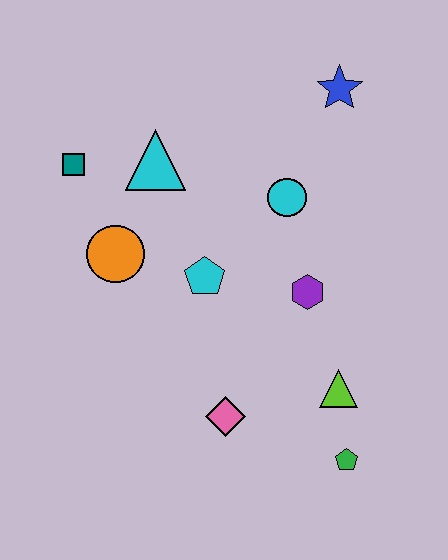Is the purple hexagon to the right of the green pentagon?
No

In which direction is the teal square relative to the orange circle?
The teal square is above the orange circle.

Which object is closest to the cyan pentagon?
The orange circle is closest to the cyan pentagon.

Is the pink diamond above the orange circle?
No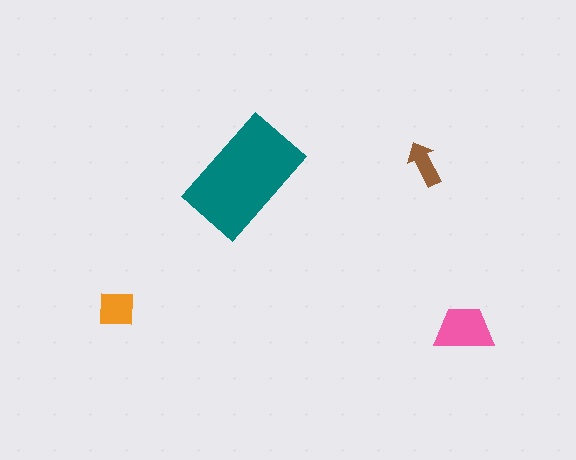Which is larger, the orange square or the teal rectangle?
The teal rectangle.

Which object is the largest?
The teal rectangle.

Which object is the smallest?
The brown arrow.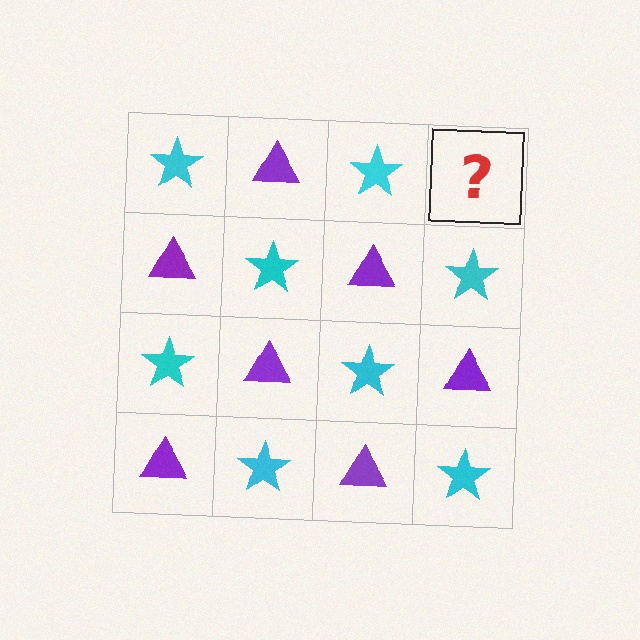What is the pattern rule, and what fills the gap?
The rule is that it alternates cyan star and purple triangle in a checkerboard pattern. The gap should be filled with a purple triangle.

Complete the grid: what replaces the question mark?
The question mark should be replaced with a purple triangle.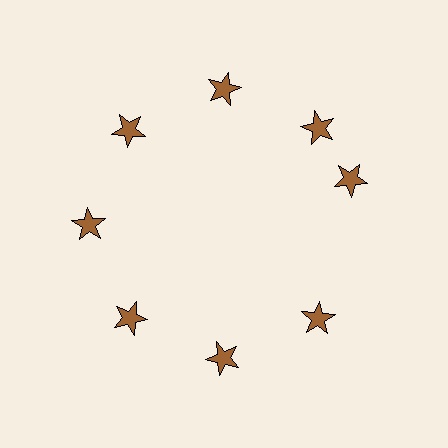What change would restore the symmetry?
The symmetry would be restored by rotating it back into even spacing with its neighbors so that all 8 stars sit at equal angles and equal distance from the center.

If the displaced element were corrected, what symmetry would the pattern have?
It would have 8-fold rotational symmetry — the pattern would map onto itself every 45 degrees.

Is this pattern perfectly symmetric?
No. The 8 brown stars are arranged in a ring, but one element near the 3 o'clock position is rotated out of alignment along the ring, breaking the 8-fold rotational symmetry.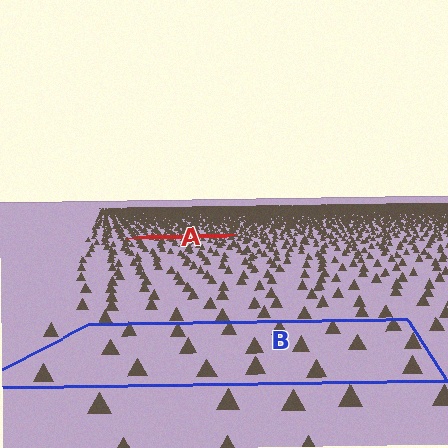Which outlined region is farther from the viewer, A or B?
Region A is farther from the viewer — the texture elements inside it appear smaller and more densely packed.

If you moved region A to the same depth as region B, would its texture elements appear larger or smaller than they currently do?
They would appear larger. At a closer depth, the same texture elements are projected at a bigger on-screen size.